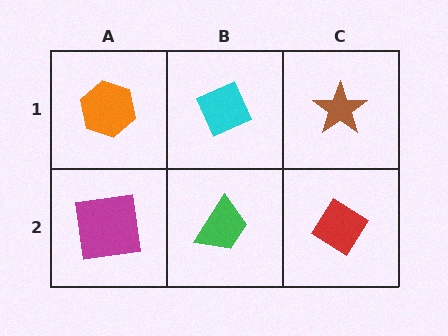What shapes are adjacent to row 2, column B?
A cyan diamond (row 1, column B), a magenta square (row 2, column A), a red diamond (row 2, column C).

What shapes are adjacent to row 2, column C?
A brown star (row 1, column C), a green trapezoid (row 2, column B).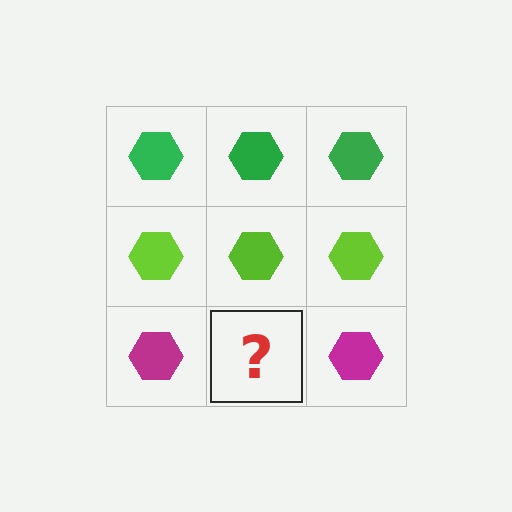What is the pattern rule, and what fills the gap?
The rule is that each row has a consistent color. The gap should be filled with a magenta hexagon.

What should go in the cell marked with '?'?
The missing cell should contain a magenta hexagon.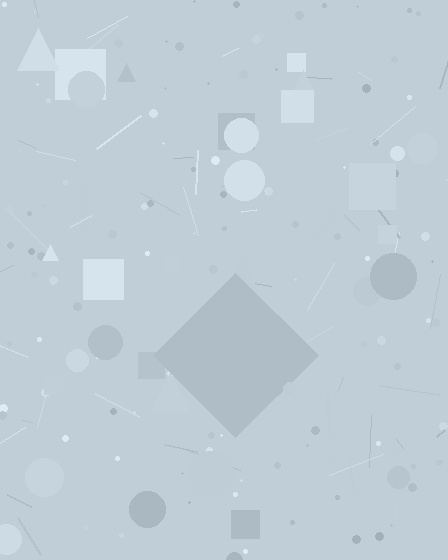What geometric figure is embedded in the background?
A diamond is embedded in the background.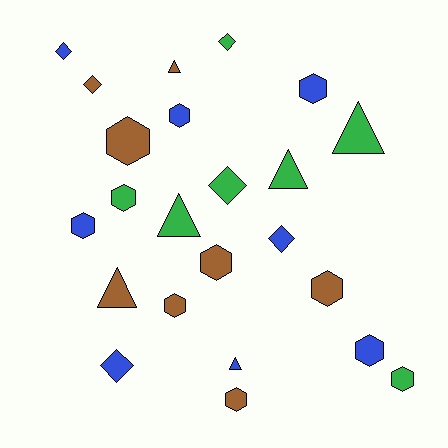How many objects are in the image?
There are 23 objects.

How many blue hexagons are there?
There are 4 blue hexagons.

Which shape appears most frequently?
Hexagon, with 11 objects.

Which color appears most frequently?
Brown, with 8 objects.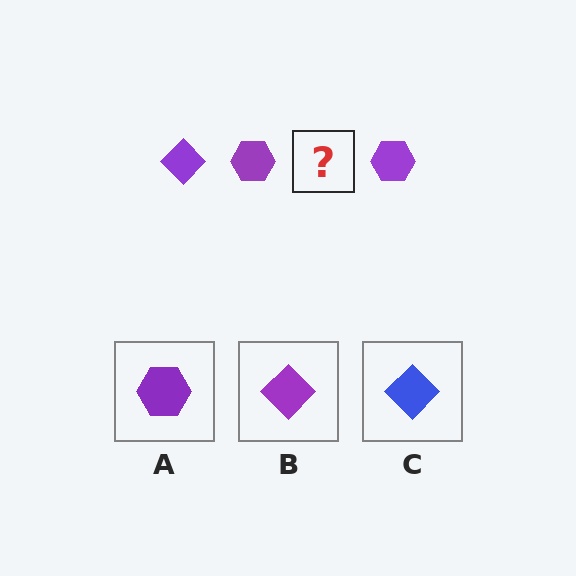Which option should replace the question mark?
Option B.